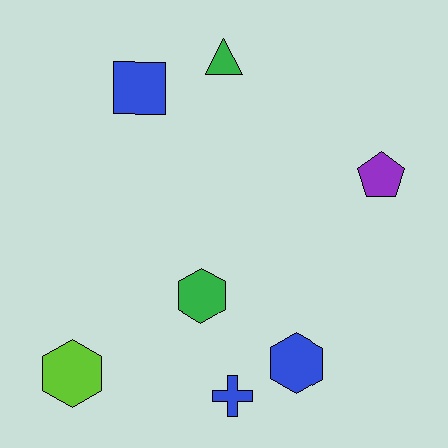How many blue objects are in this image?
There are 3 blue objects.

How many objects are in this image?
There are 7 objects.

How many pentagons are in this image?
There is 1 pentagon.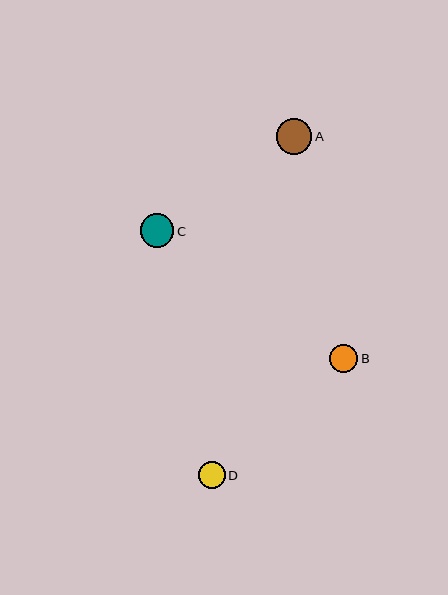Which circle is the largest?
Circle A is the largest with a size of approximately 35 pixels.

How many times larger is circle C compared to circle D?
Circle C is approximately 1.2 times the size of circle D.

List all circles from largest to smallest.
From largest to smallest: A, C, B, D.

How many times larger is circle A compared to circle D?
Circle A is approximately 1.3 times the size of circle D.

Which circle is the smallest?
Circle D is the smallest with a size of approximately 27 pixels.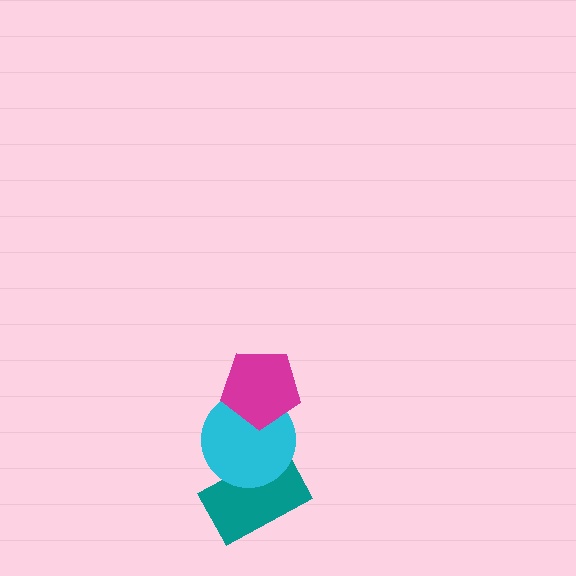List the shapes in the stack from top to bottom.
From top to bottom: the magenta pentagon, the cyan circle, the teal rectangle.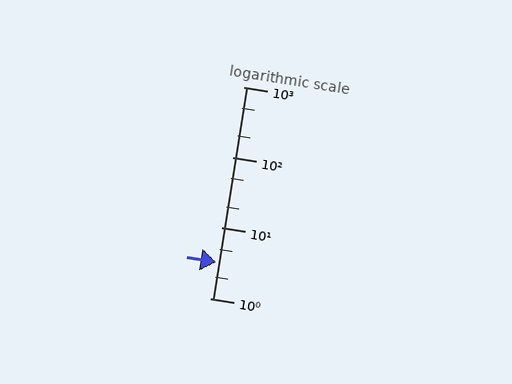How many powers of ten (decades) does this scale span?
The scale spans 3 decades, from 1 to 1000.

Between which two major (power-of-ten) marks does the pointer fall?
The pointer is between 1 and 10.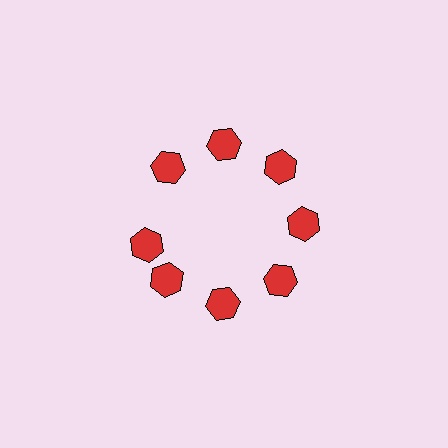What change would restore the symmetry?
The symmetry would be restored by rotating it back into even spacing with its neighbors so that all 8 hexagons sit at equal angles and equal distance from the center.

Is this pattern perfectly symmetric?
No. The 8 red hexagons are arranged in a ring, but one element near the 9 o'clock position is rotated out of alignment along the ring, breaking the 8-fold rotational symmetry.